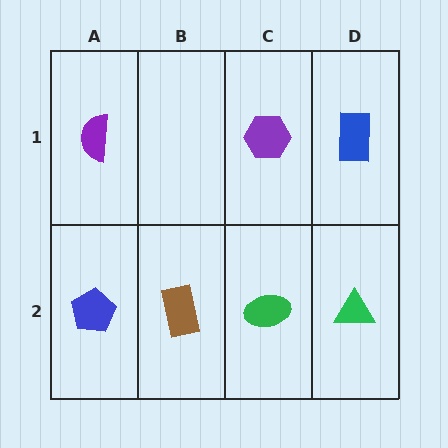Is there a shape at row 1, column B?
No, that cell is empty.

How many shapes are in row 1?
3 shapes.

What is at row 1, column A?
A purple semicircle.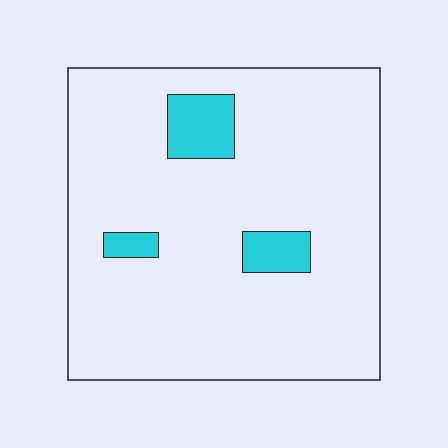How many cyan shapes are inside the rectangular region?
3.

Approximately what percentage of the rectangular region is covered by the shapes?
Approximately 10%.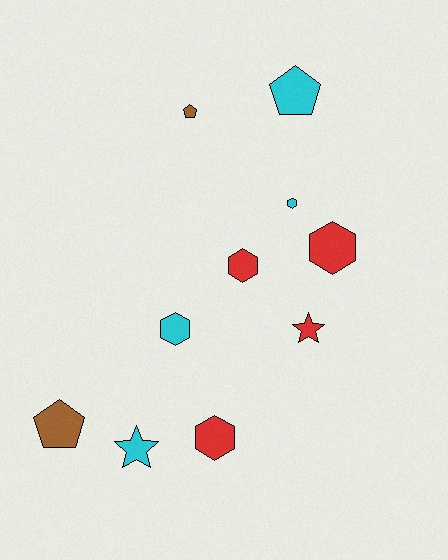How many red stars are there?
There is 1 red star.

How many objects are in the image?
There are 10 objects.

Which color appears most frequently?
Cyan, with 4 objects.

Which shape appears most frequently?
Hexagon, with 5 objects.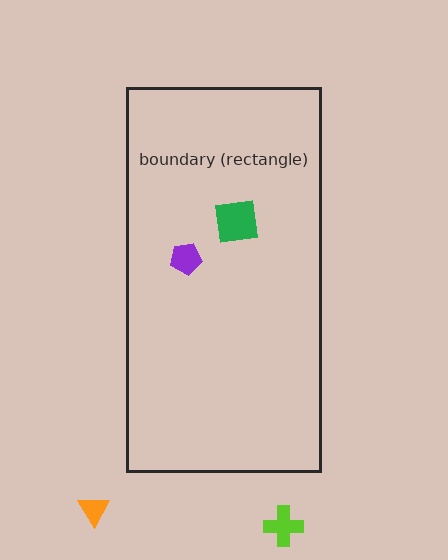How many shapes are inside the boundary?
2 inside, 2 outside.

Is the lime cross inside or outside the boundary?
Outside.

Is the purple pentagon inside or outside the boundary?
Inside.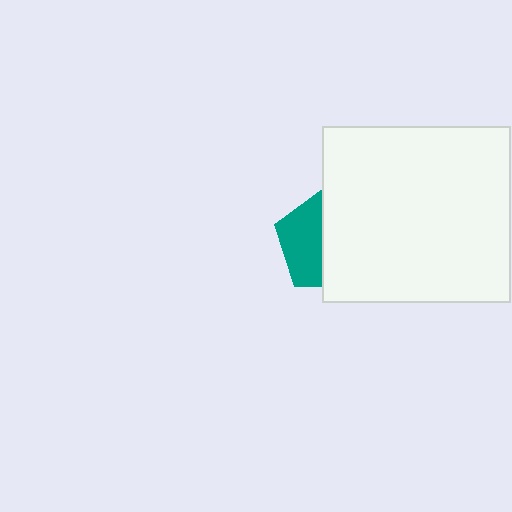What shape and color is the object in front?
The object in front is a white rectangle.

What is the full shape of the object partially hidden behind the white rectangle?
The partially hidden object is a teal pentagon.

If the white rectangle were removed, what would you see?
You would see the complete teal pentagon.